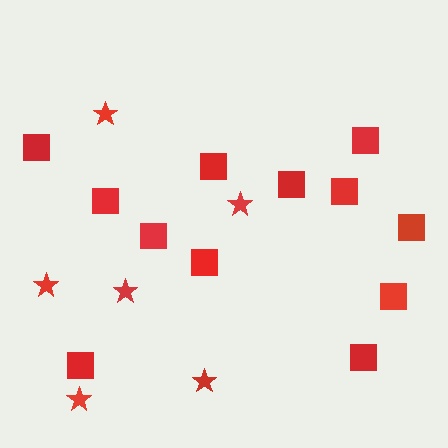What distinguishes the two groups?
There are 2 groups: one group of squares (12) and one group of stars (6).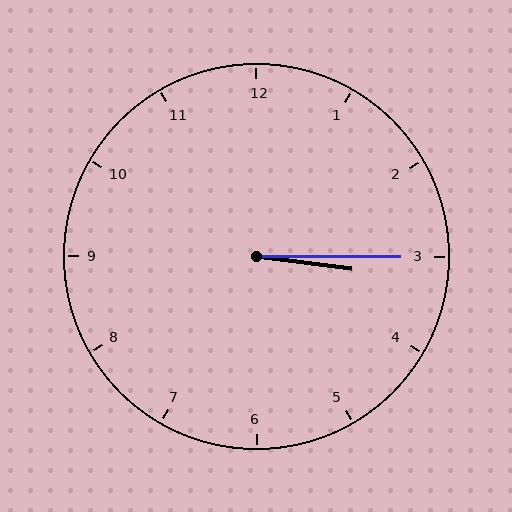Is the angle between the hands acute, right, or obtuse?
It is acute.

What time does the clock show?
3:15.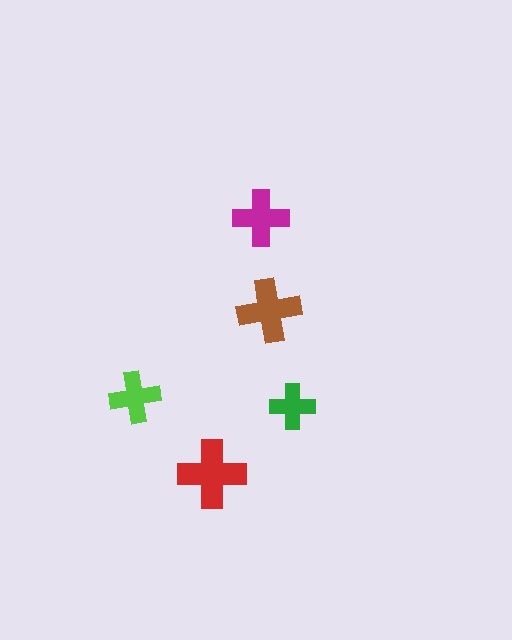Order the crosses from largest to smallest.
the red one, the brown one, the magenta one, the lime one, the green one.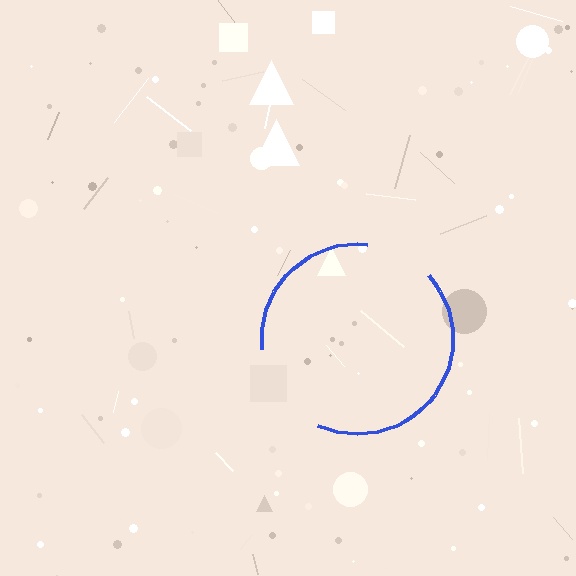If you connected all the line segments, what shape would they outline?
They would outline a circle.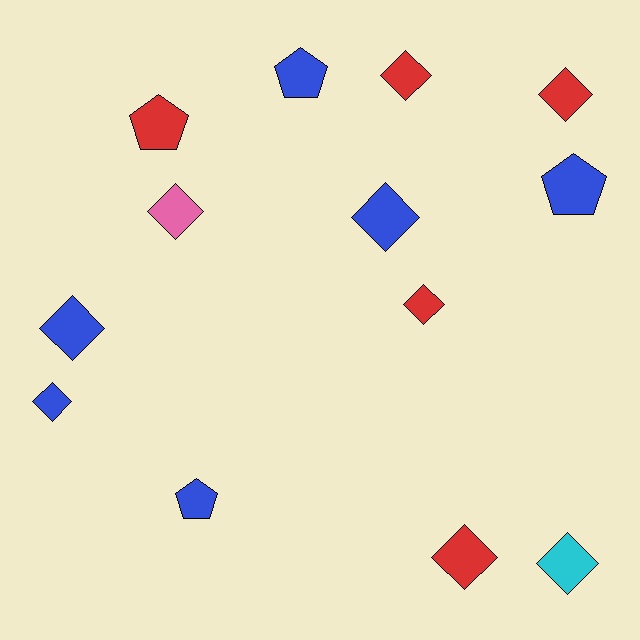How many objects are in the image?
There are 13 objects.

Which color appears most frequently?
Blue, with 6 objects.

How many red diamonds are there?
There are 4 red diamonds.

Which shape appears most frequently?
Diamond, with 9 objects.